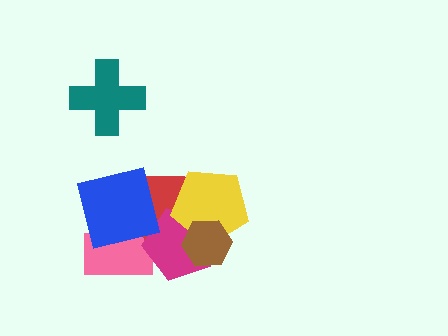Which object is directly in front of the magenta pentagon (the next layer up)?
The yellow pentagon is directly in front of the magenta pentagon.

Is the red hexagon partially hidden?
Yes, it is partially covered by another shape.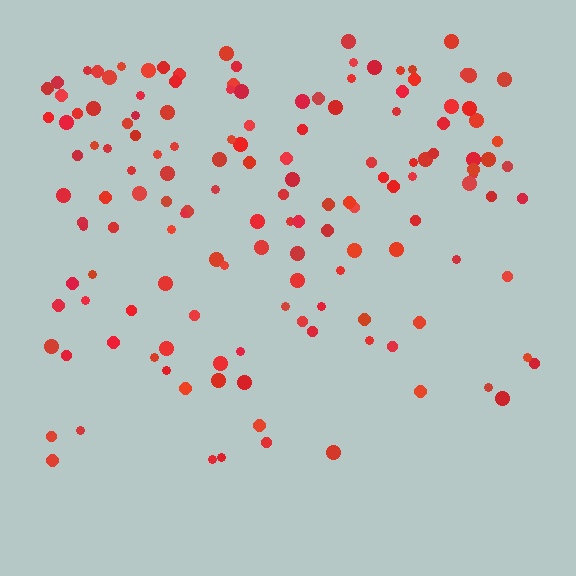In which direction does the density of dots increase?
From bottom to top, with the top side densest.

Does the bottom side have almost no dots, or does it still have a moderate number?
Still a moderate number, just noticeably fewer than the top.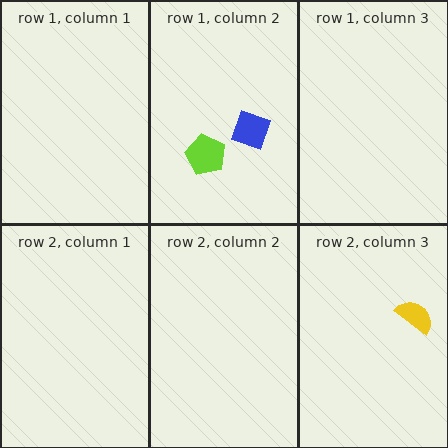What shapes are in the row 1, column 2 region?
The blue square, the lime pentagon.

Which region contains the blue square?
The row 1, column 2 region.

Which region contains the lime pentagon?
The row 1, column 2 region.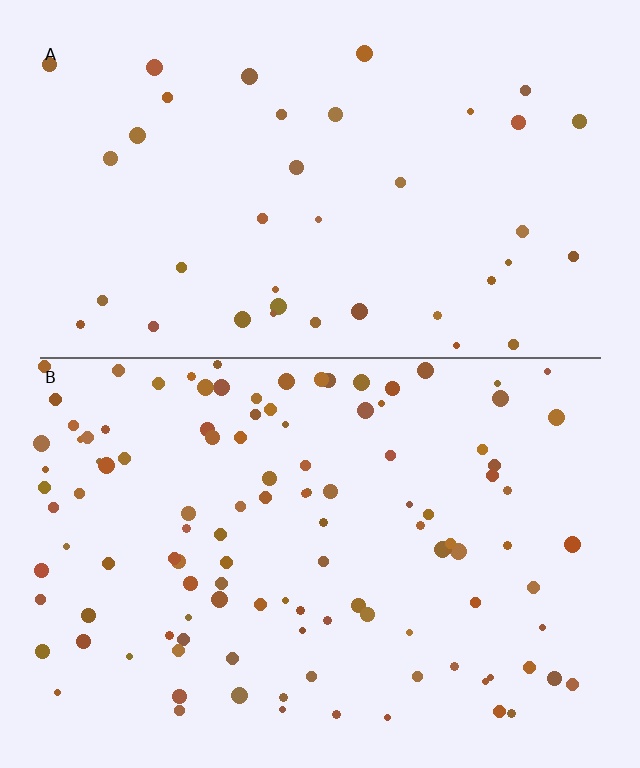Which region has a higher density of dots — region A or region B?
B (the bottom).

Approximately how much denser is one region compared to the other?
Approximately 2.8× — region B over region A.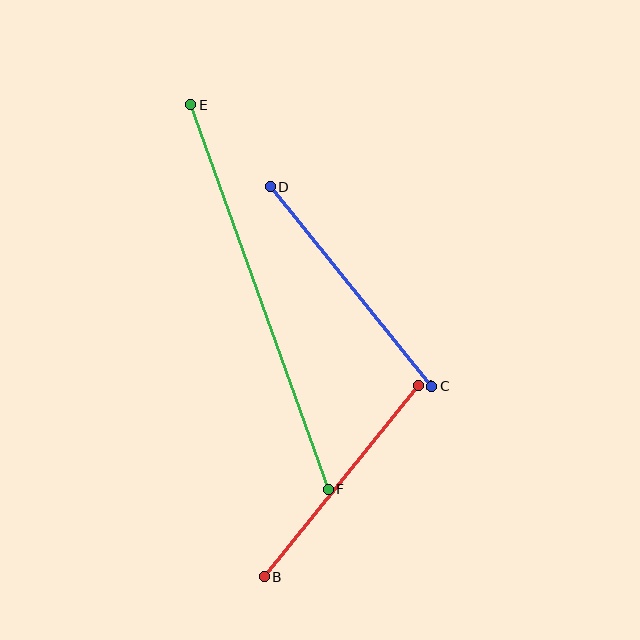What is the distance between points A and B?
The distance is approximately 246 pixels.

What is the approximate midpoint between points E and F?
The midpoint is at approximately (260, 297) pixels.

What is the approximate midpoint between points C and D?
The midpoint is at approximately (351, 287) pixels.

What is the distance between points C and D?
The distance is approximately 256 pixels.